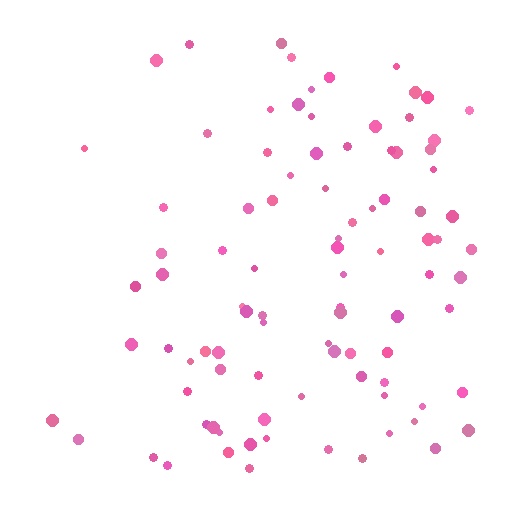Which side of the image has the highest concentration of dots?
The right.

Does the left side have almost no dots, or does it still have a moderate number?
Still a moderate number, just noticeably fewer than the right.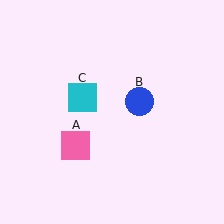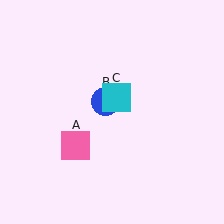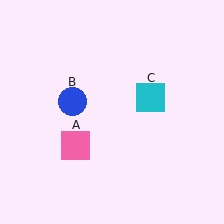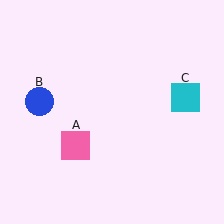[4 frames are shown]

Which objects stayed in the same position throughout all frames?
Pink square (object A) remained stationary.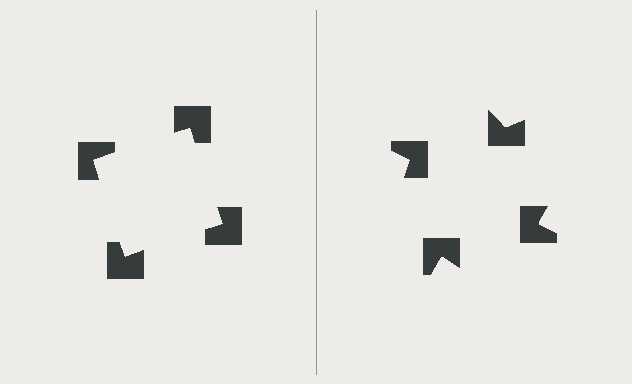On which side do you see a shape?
An illusory square appears on the left side. On the right side the wedge cuts are rotated, so no coherent shape forms.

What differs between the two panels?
The notched squares are positioned identically on both sides; only the wedge orientations differ. On the left they align to a square; on the right they are misaligned.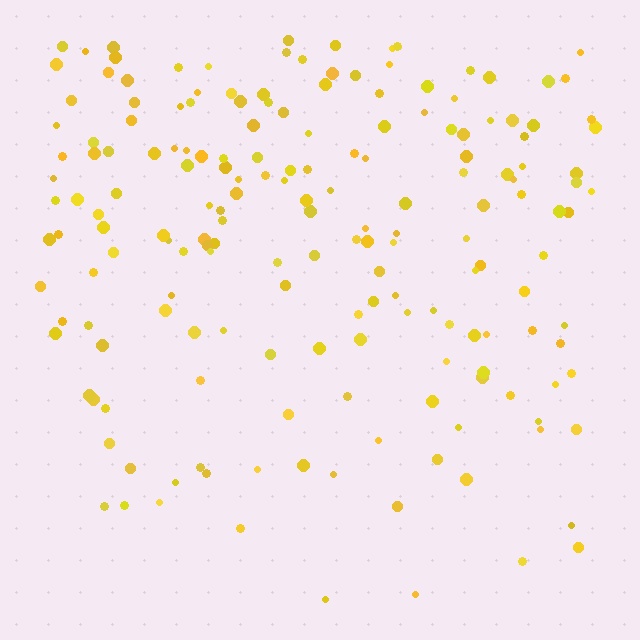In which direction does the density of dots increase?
From bottom to top, with the top side densest.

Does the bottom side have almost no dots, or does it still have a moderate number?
Still a moderate number, just noticeably fewer than the top.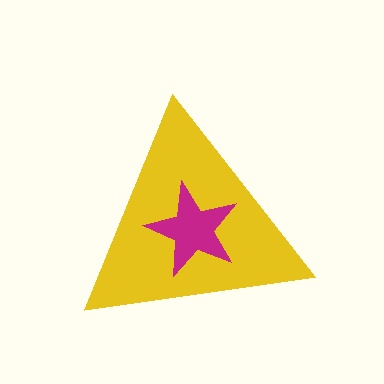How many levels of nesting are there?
2.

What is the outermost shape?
The yellow triangle.